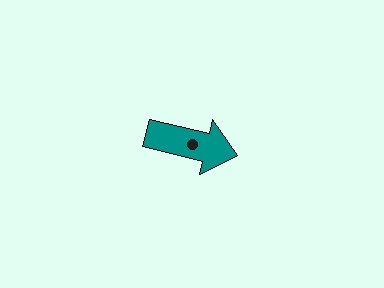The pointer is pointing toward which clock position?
Roughly 3 o'clock.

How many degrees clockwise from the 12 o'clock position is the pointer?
Approximately 104 degrees.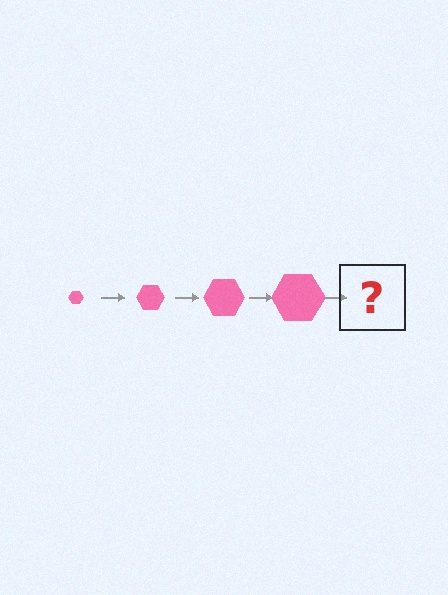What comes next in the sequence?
The next element should be a pink hexagon, larger than the previous one.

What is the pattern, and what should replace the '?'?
The pattern is that the hexagon gets progressively larger each step. The '?' should be a pink hexagon, larger than the previous one.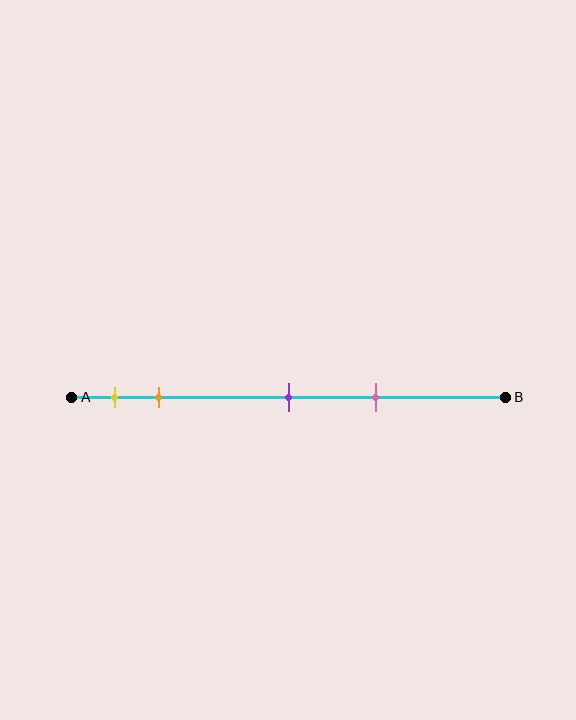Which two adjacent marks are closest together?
The yellow and orange marks are the closest adjacent pair.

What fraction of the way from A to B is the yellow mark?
The yellow mark is approximately 10% (0.1) of the way from A to B.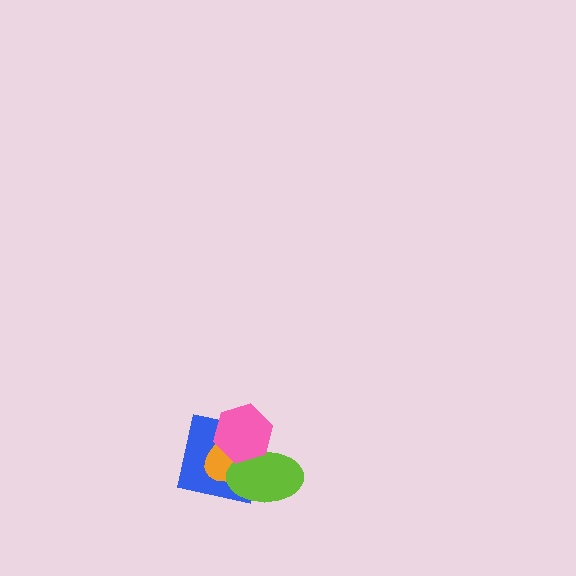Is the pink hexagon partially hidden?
No, no other shape covers it.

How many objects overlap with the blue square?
3 objects overlap with the blue square.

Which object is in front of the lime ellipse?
The pink hexagon is in front of the lime ellipse.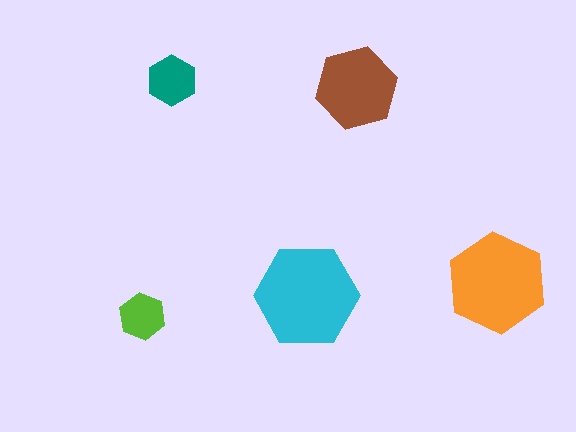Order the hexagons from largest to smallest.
the cyan one, the orange one, the brown one, the teal one, the lime one.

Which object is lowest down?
The lime hexagon is bottommost.